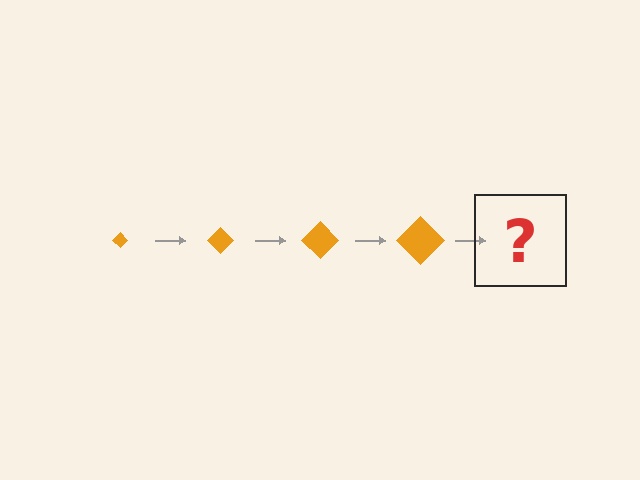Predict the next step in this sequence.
The next step is an orange diamond, larger than the previous one.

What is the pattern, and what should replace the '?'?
The pattern is that the diamond gets progressively larger each step. The '?' should be an orange diamond, larger than the previous one.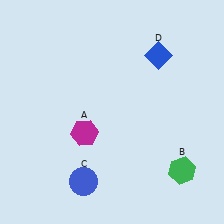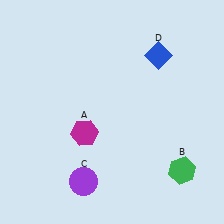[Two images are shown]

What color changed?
The circle (C) changed from blue in Image 1 to purple in Image 2.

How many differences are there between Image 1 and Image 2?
There is 1 difference between the two images.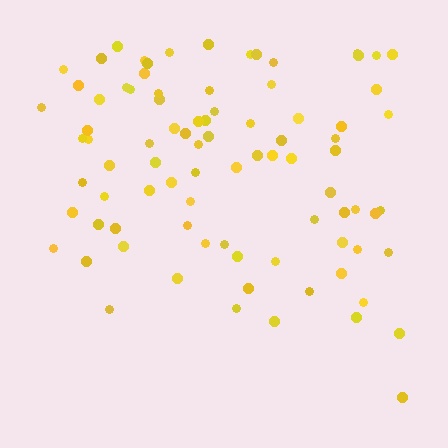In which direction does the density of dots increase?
From bottom to top, with the top side densest.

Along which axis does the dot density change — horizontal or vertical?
Vertical.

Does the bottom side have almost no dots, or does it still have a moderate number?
Still a moderate number, just noticeably fewer than the top.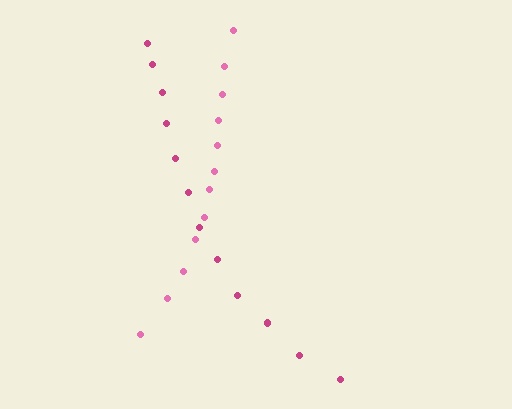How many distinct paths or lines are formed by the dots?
There are 2 distinct paths.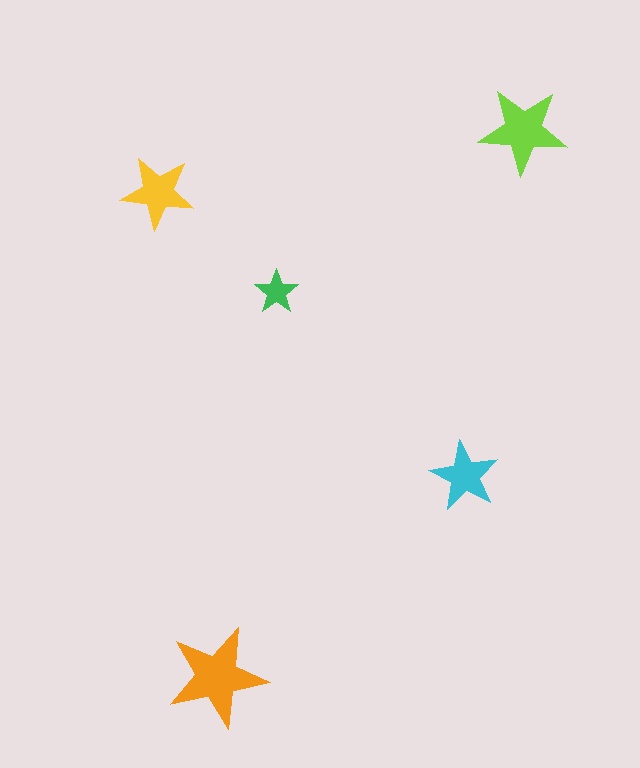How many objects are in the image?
There are 5 objects in the image.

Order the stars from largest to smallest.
the orange one, the lime one, the yellow one, the cyan one, the green one.